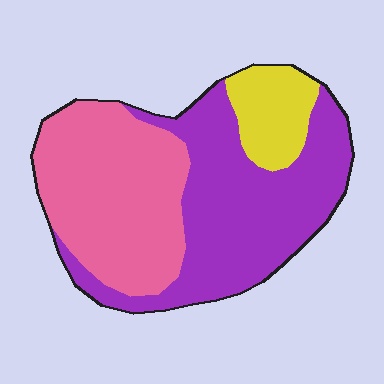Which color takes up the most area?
Purple, at roughly 45%.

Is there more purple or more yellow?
Purple.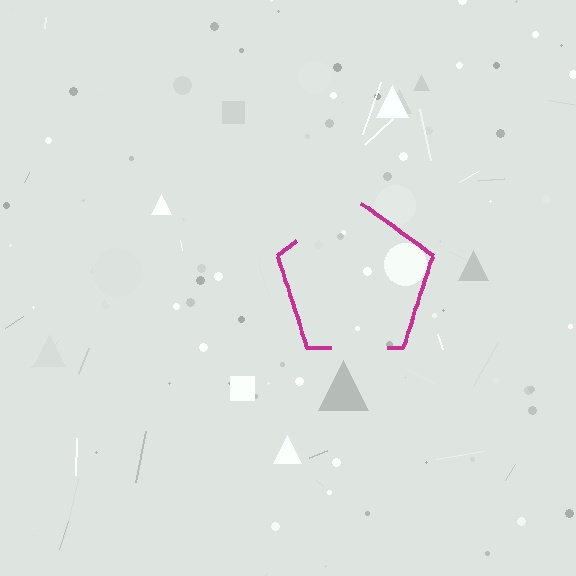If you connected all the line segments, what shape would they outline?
They would outline a pentagon.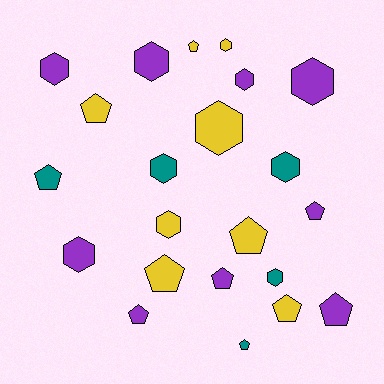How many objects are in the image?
There are 22 objects.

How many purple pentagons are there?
There are 4 purple pentagons.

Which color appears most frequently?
Purple, with 9 objects.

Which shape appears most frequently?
Pentagon, with 11 objects.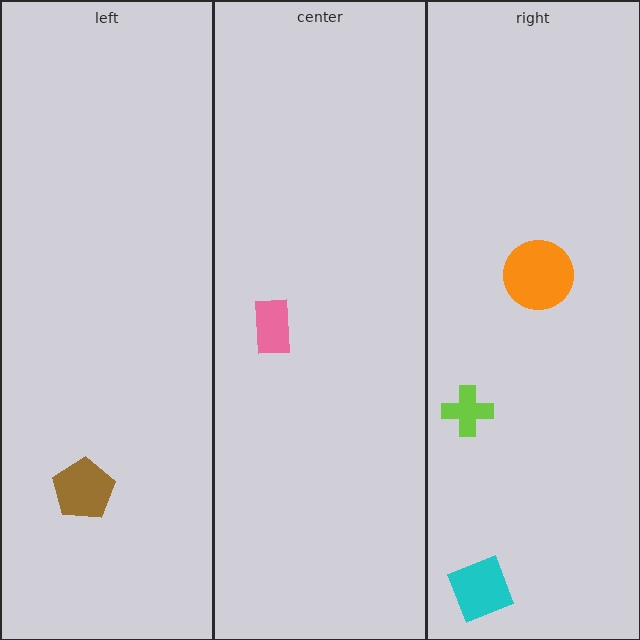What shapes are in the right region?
The lime cross, the cyan diamond, the orange circle.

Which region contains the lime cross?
The right region.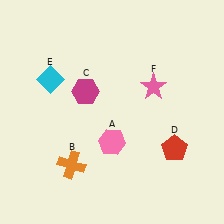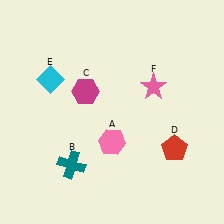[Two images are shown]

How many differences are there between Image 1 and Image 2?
There is 1 difference between the two images.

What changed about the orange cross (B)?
In Image 1, B is orange. In Image 2, it changed to teal.